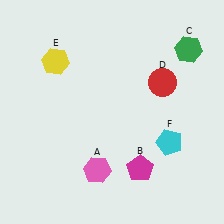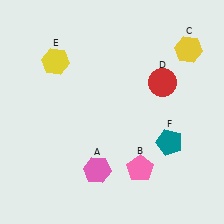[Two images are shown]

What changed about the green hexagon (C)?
In Image 1, C is green. In Image 2, it changed to yellow.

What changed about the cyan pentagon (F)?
In Image 1, F is cyan. In Image 2, it changed to teal.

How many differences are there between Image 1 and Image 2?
There are 3 differences between the two images.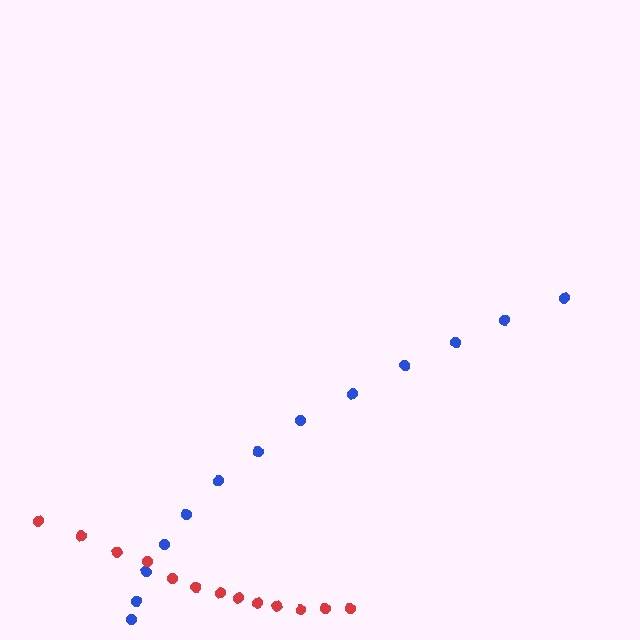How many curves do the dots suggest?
There are 2 distinct paths.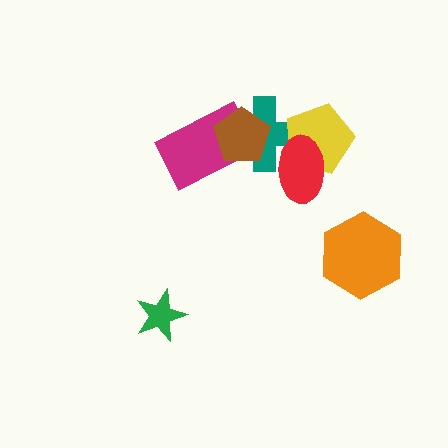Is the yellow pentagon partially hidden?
Yes, it is partially covered by another shape.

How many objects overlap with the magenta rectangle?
2 objects overlap with the magenta rectangle.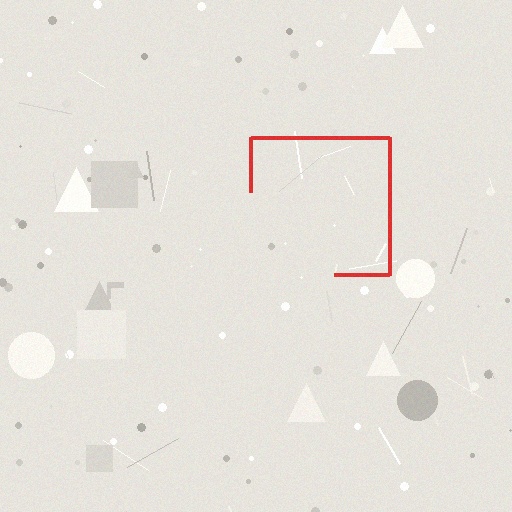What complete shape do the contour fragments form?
The contour fragments form a square.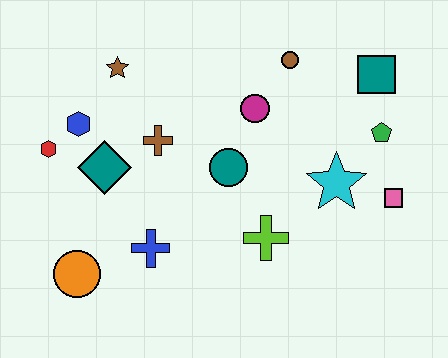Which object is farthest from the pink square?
The red hexagon is farthest from the pink square.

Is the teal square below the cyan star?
No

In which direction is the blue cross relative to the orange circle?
The blue cross is to the right of the orange circle.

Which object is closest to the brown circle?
The magenta circle is closest to the brown circle.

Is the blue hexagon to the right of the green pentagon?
No